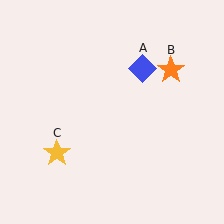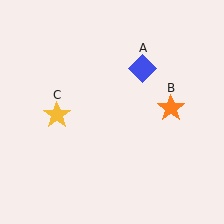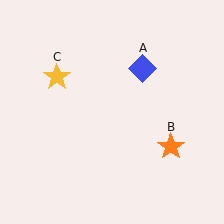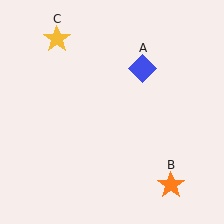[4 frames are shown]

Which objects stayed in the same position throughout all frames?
Blue diamond (object A) remained stationary.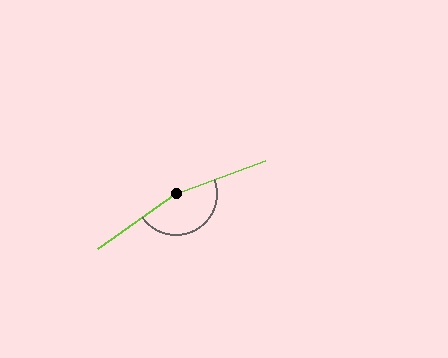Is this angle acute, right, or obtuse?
It is obtuse.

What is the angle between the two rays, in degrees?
Approximately 166 degrees.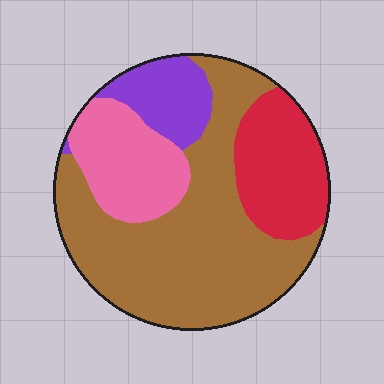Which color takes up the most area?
Brown, at roughly 55%.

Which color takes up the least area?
Purple, at roughly 10%.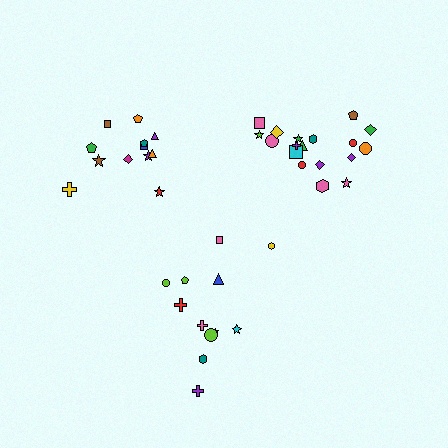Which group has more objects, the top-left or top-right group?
The top-right group.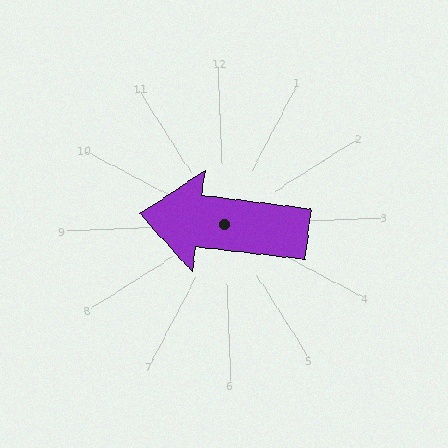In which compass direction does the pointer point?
West.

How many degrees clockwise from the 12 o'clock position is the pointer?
Approximately 279 degrees.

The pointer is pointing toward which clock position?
Roughly 9 o'clock.